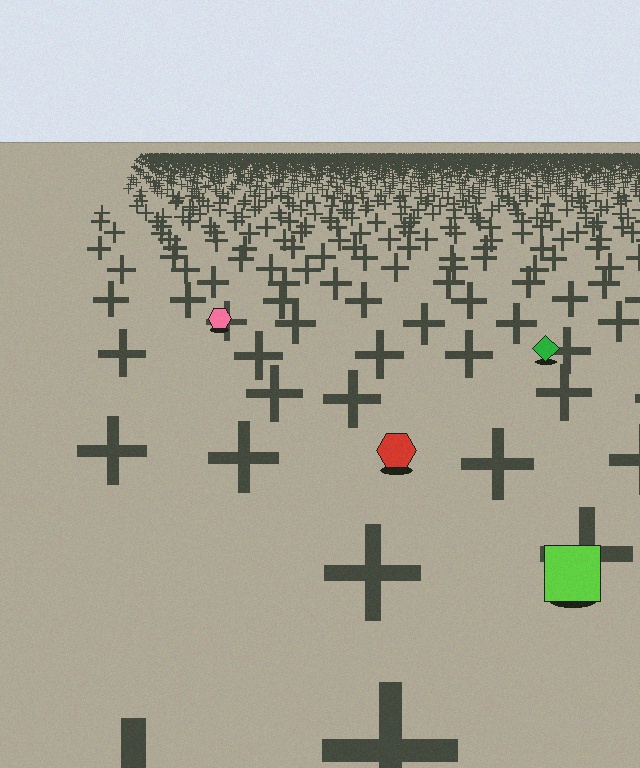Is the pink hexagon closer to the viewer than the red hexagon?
No. The red hexagon is closer — you can tell from the texture gradient: the ground texture is coarser near it.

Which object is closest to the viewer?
The lime square is closest. The texture marks near it are larger and more spread out.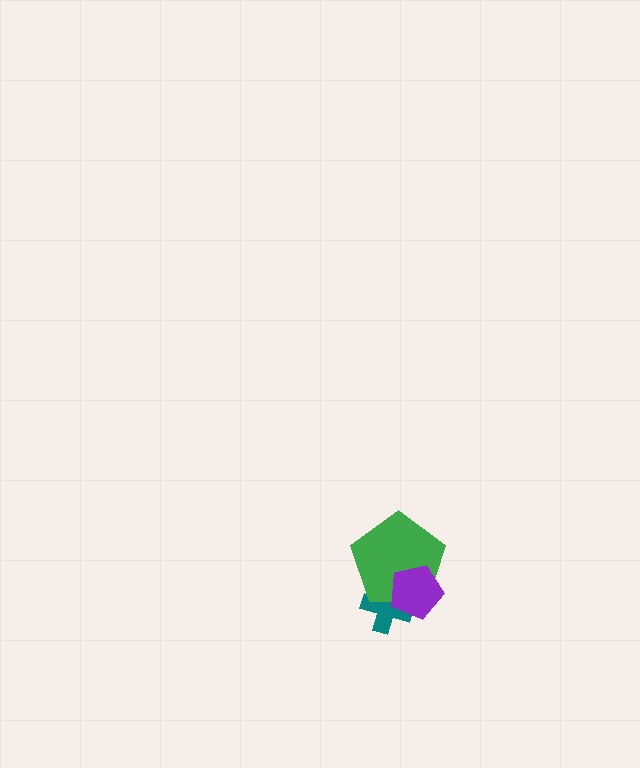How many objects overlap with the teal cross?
2 objects overlap with the teal cross.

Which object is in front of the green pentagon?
The purple pentagon is in front of the green pentagon.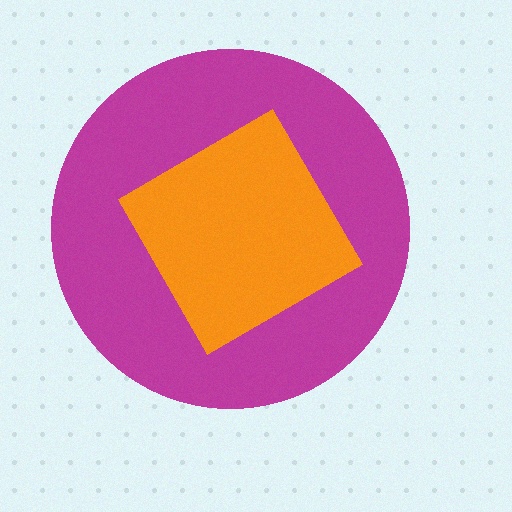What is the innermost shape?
The orange diamond.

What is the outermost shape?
The magenta circle.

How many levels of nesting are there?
2.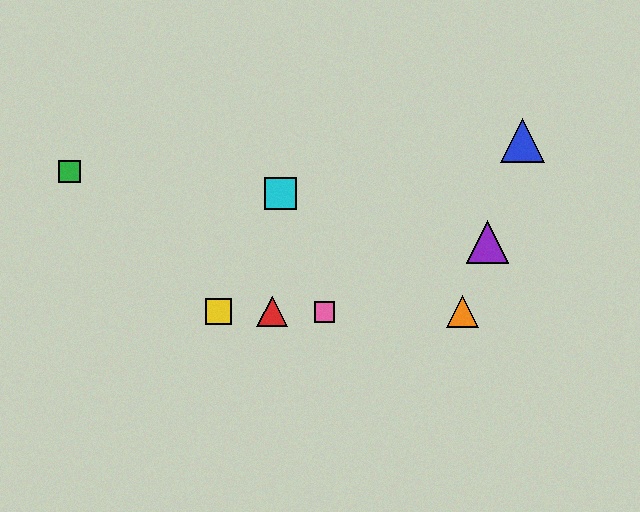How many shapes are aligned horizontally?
4 shapes (the red triangle, the yellow square, the orange triangle, the pink square) are aligned horizontally.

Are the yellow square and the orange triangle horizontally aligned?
Yes, both are at y≈312.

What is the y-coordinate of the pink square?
The pink square is at y≈312.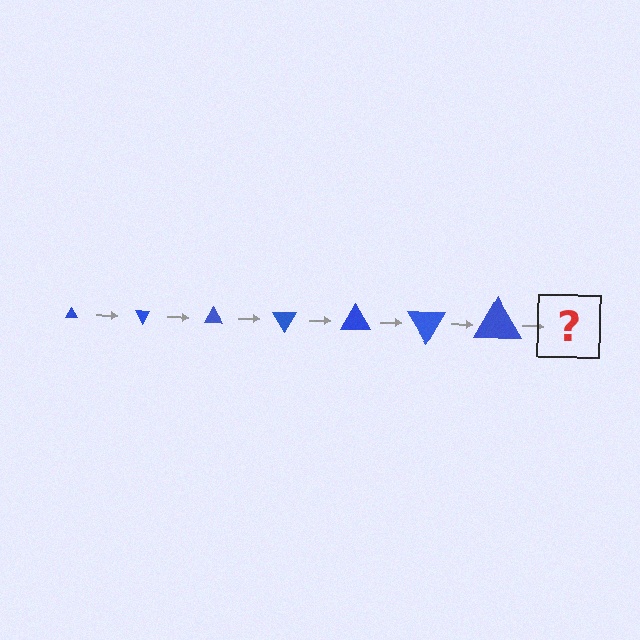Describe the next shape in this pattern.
It should be a triangle, larger than the previous one and rotated 420 degrees from the start.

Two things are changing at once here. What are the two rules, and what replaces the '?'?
The two rules are that the triangle grows larger each step and it rotates 60 degrees each step. The '?' should be a triangle, larger than the previous one and rotated 420 degrees from the start.